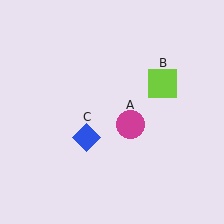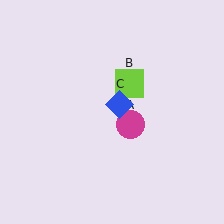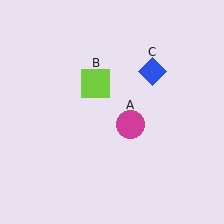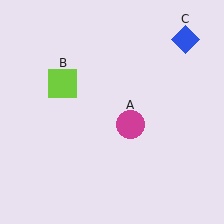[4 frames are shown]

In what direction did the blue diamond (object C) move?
The blue diamond (object C) moved up and to the right.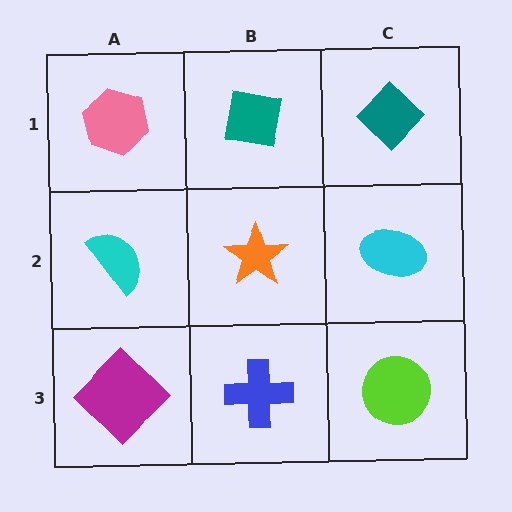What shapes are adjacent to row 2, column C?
A teal diamond (row 1, column C), a lime circle (row 3, column C), an orange star (row 2, column B).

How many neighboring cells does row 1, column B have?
3.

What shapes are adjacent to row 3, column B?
An orange star (row 2, column B), a magenta diamond (row 3, column A), a lime circle (row 3, column C).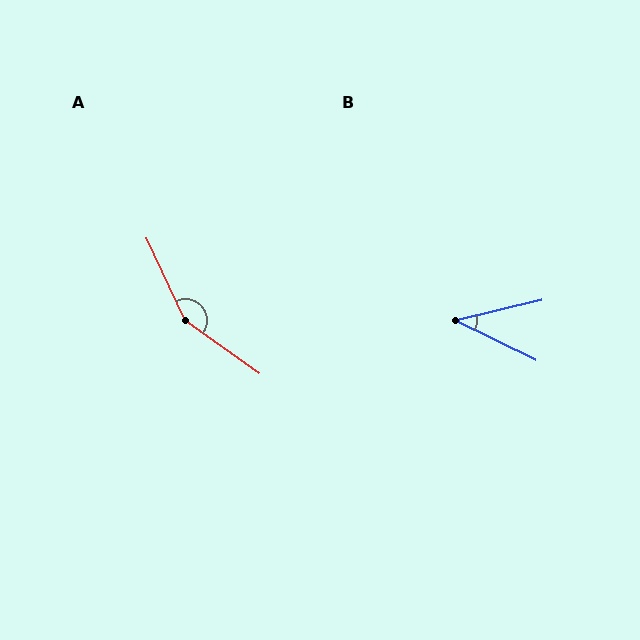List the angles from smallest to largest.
B (40°), A (150°).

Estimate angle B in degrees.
Approximately 40 degrees.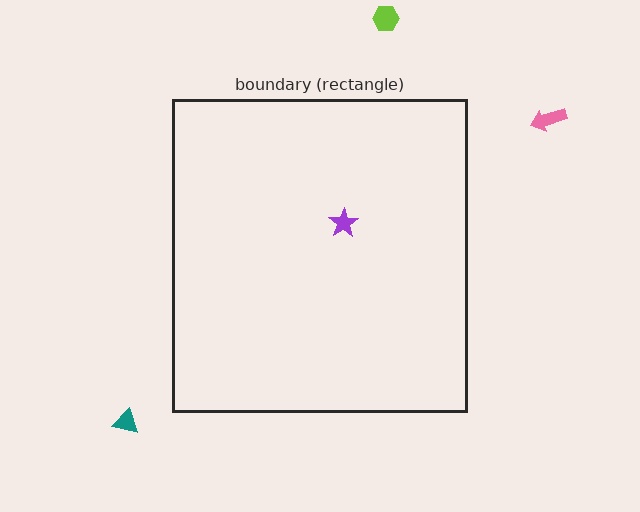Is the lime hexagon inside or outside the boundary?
Outside.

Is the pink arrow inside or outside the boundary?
Outside.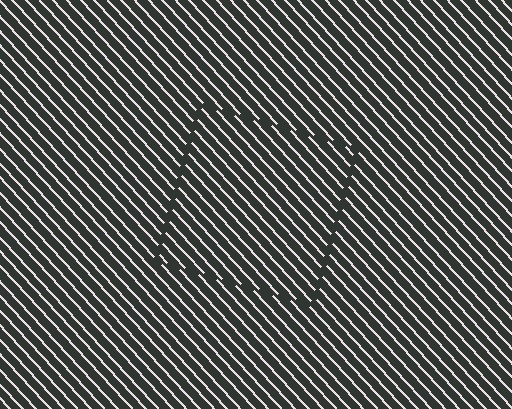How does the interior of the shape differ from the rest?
The interior of the shape contains the same grating, shifted by half a period — the contour is defined by the phase discontinuity where line-ends from the inner and outer gratings abut.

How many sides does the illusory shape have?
4 sides — the line-ends trace a square.